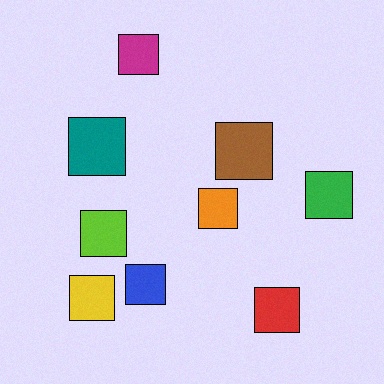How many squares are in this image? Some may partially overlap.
There are 9 squares.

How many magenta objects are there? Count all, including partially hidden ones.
There is 1 magenta object.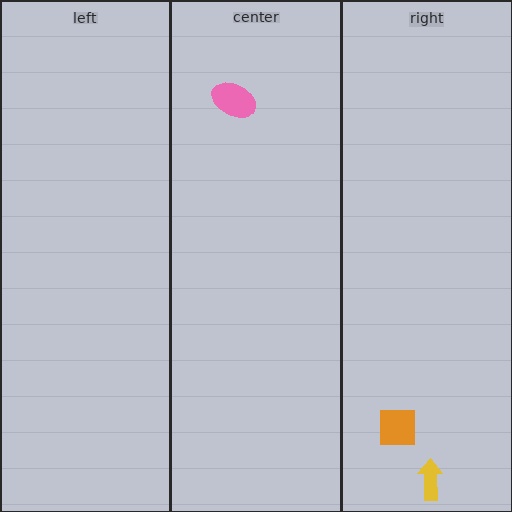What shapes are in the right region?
The yellow arrow, the orange square.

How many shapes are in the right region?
2.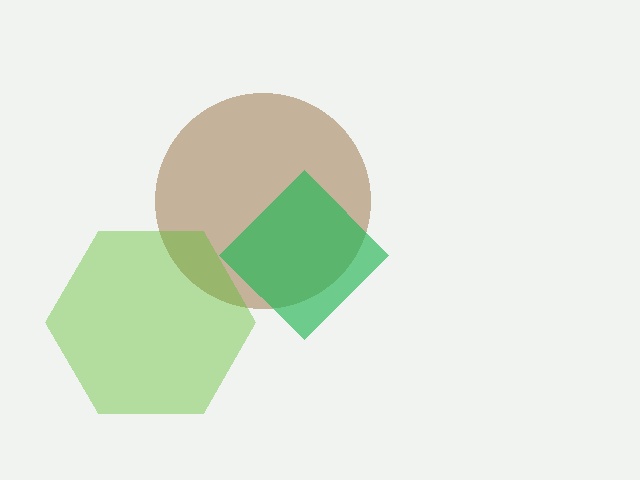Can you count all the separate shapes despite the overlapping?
Yes, there are 3 separate shapes.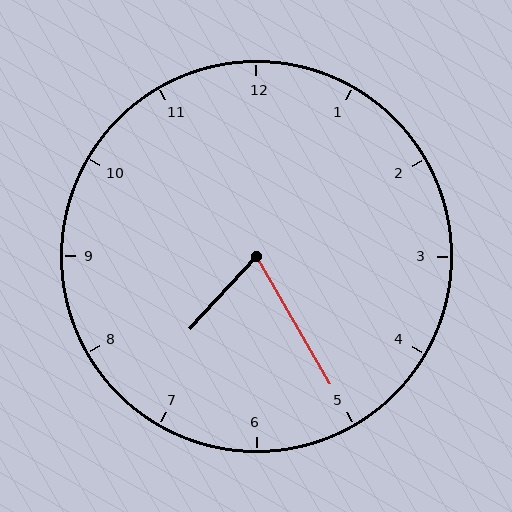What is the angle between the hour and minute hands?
Approximately 72 degrees.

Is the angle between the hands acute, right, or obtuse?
It is acute.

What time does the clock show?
7:25.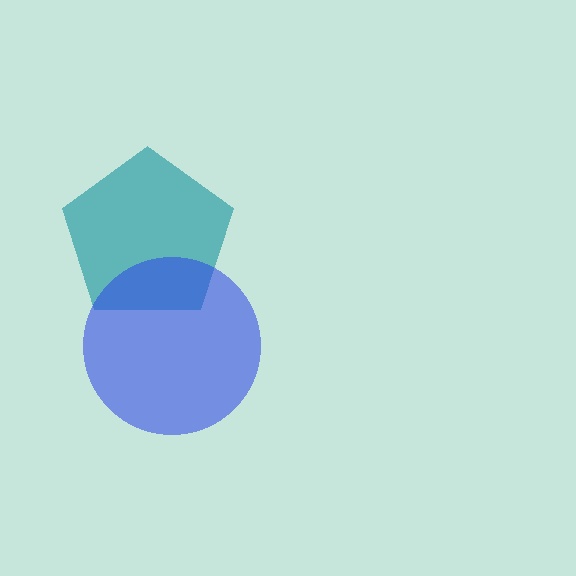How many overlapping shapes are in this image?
There are 2 overlapping shapes in the image.